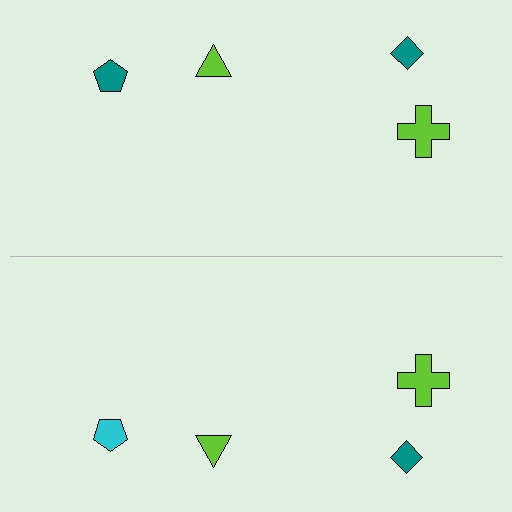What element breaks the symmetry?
The cyan pentagon on the bottom side breaks the symmetry — its mirror counterpart is teal.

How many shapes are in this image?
There are 8 shapes in this image.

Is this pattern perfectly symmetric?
No, the pattern is not perfectly symmetric. The cyan pentagon on the bottom side breaks the symmetry — its mirror counterpart is teal.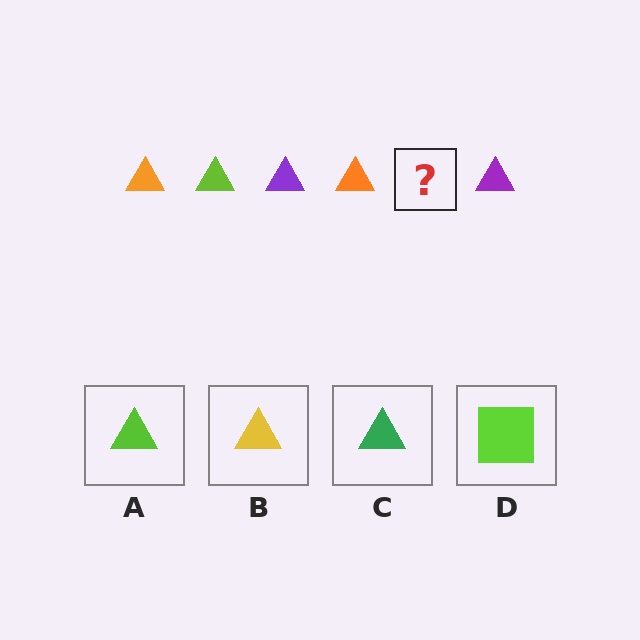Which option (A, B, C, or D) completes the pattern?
A.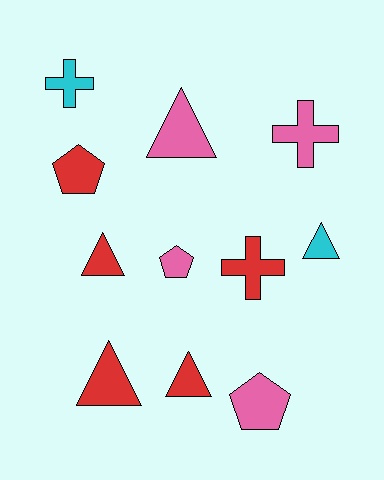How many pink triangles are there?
There is 1 pink triangle.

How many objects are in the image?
There are 11 objects.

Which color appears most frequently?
Red, with 5 objects.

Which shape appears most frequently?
Triangle, with 5 objects.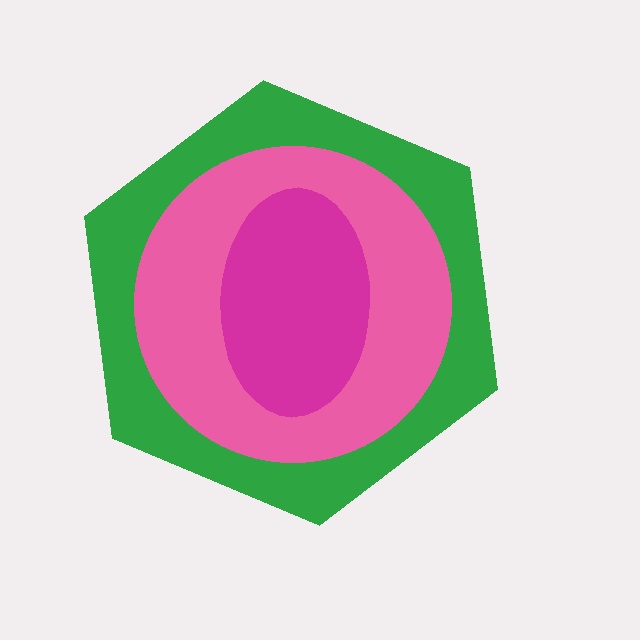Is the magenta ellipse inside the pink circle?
Yes.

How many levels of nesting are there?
3.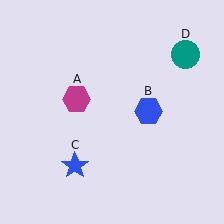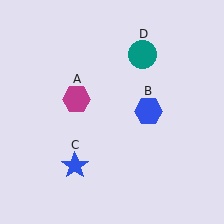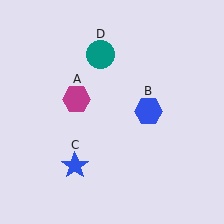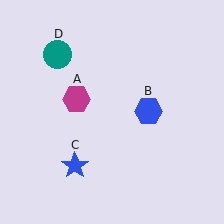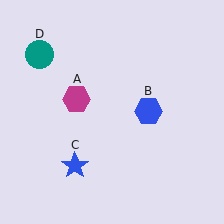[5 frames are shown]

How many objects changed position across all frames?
1 object changed position: teal circle (object D).